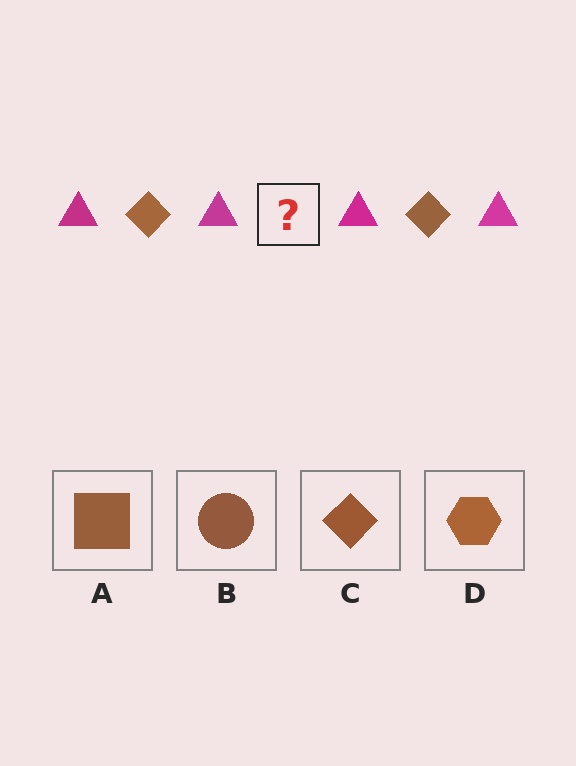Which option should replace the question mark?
Option C.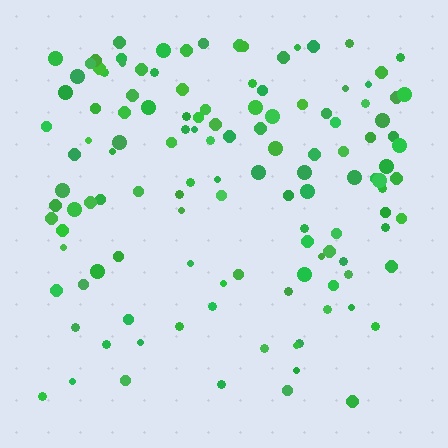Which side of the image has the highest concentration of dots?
The top.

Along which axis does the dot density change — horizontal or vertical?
Vertical.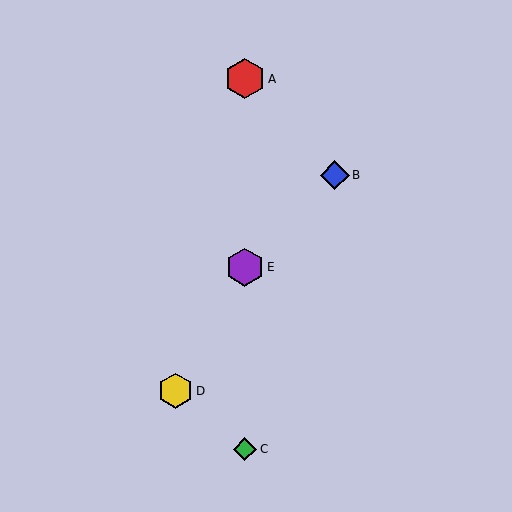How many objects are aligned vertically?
3 objects (A, C, E) are aligned vertically.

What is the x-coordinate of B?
Object B is at x≈335.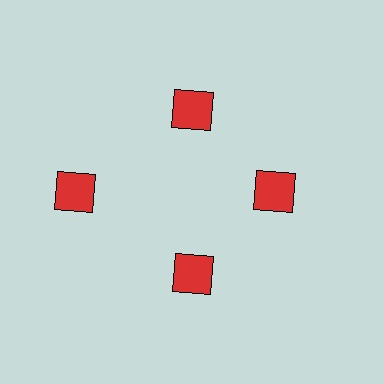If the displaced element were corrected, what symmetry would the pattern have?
It would have 4-fold rotational symmetry — the pattern would map onto itself every 90 degrees.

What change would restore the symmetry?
The symmetry would be restored by moving it inward, back onto the ring so that all 4 squares sit at equal angles and equal distance from the center.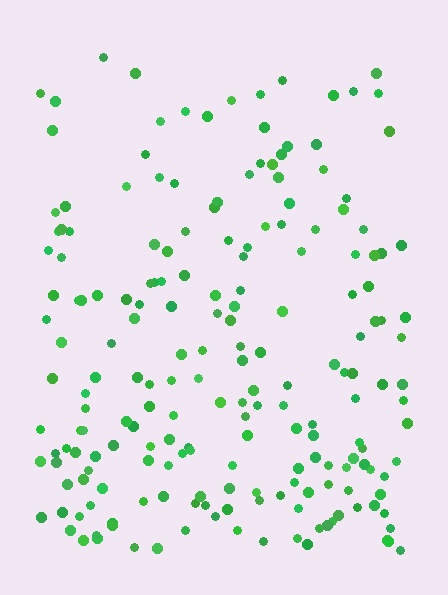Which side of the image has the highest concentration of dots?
The bottom.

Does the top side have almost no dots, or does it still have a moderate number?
Still a moderate number, just noticeably fewer than the bottom.